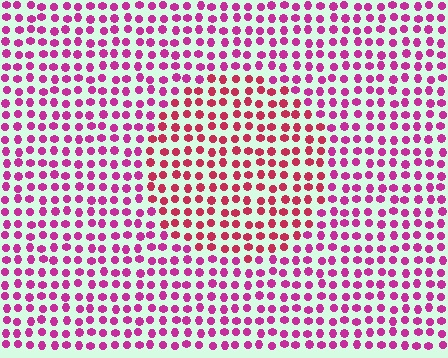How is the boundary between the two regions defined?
The boundary is defined purely by a slight shift in hue (about 27 degrees). Spacing, size, and orientation are identical on both sides.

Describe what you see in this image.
The image is filled with small magenta elements in a uniform arrangement. A circle-shaped region is visible where the elements are tinted to a slightly different hue, forming a subtle color boundary.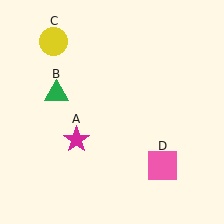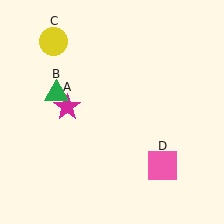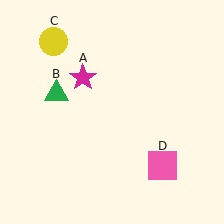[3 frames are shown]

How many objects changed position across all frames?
1 object changed position: magenta star (object A).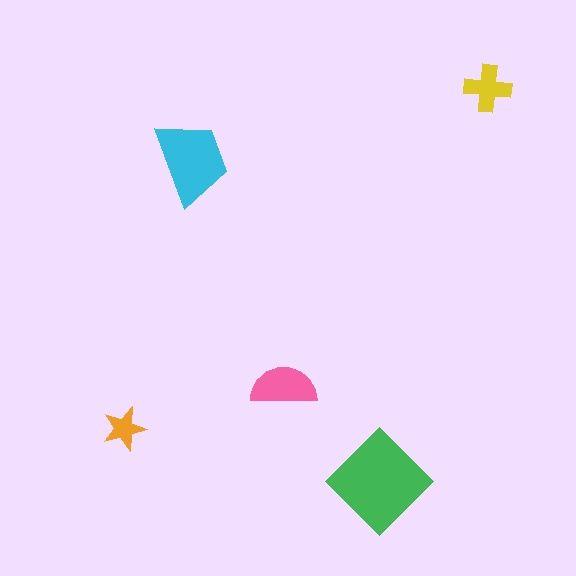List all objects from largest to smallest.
The green diamond, the cyan trapezoid, the pink semicircle, the yellow cross, the orange star.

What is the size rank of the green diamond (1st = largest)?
1st.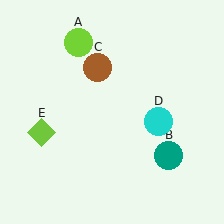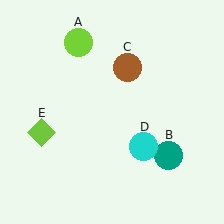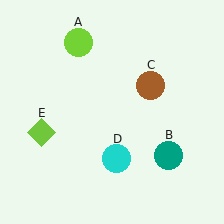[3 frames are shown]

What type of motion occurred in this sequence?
The brown circle (object C), cyan circle (object D) rotated clockwise around the center of the scene.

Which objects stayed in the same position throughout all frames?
Lime circle (object A) and teal circle (object B) and lime diamond (object E) remained stationary.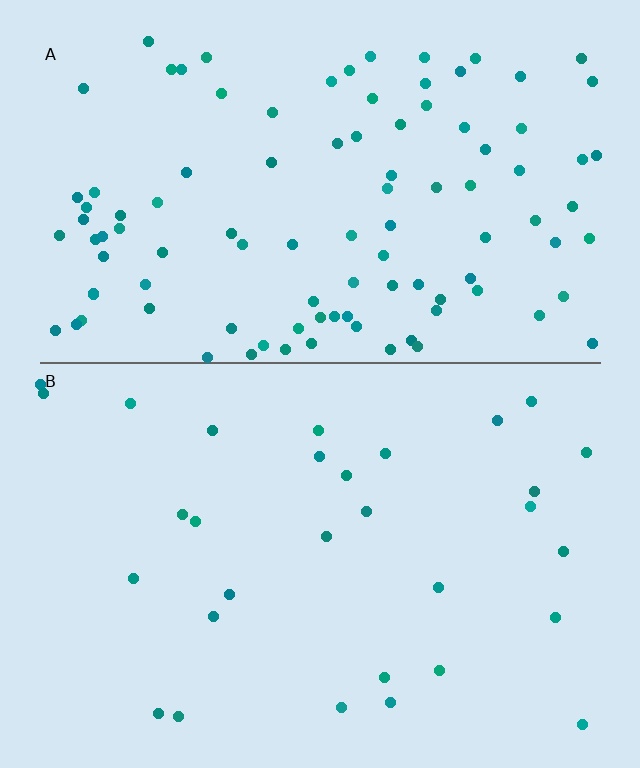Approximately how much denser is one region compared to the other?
Approximately 3.4× — region A over region B.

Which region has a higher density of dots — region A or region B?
A (the top).